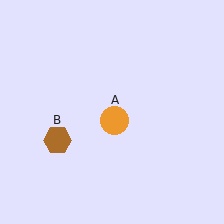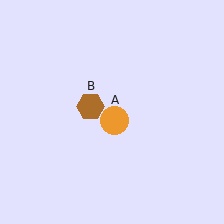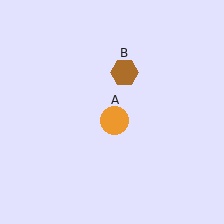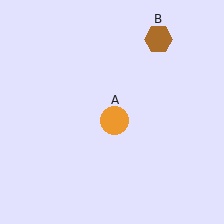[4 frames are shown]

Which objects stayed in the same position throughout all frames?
Orange circle (object A) remained stationary.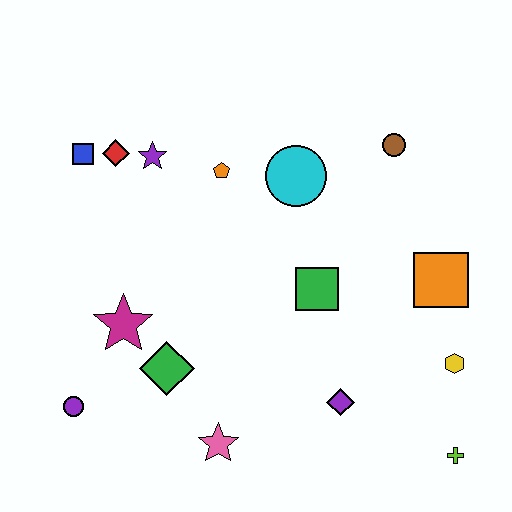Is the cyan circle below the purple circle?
No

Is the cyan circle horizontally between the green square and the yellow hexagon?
No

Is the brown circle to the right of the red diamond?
Yes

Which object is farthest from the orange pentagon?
The lime cross is farthest from the orange pentagon.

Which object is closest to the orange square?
The yellow hexagon is closest to the orange square.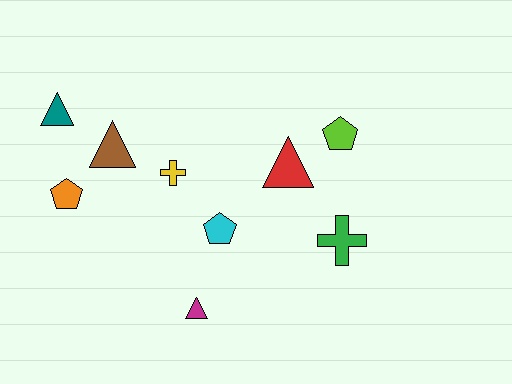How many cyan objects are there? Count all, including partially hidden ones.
There is 1 cyan object.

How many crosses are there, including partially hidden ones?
There are 2 crosses.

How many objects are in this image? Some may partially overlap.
There are 9 objects.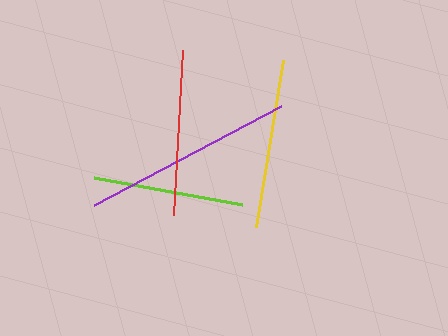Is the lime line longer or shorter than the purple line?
The purple line is longer than the lime line.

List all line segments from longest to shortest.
From longest to shortest: purple, yellow, red, lime.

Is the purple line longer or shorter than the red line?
The purple line is longer than the red line.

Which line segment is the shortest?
The lime line is the shortest at approximately 151 pixels.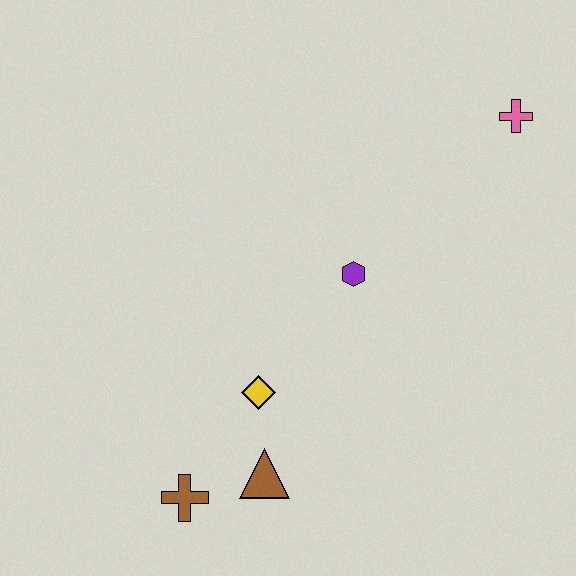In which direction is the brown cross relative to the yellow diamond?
The brown cross is below the yellow diamond.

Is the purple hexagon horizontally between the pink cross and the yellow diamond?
Yes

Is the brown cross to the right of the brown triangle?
No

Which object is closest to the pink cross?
The purple hexagon is closest to the pink cross.